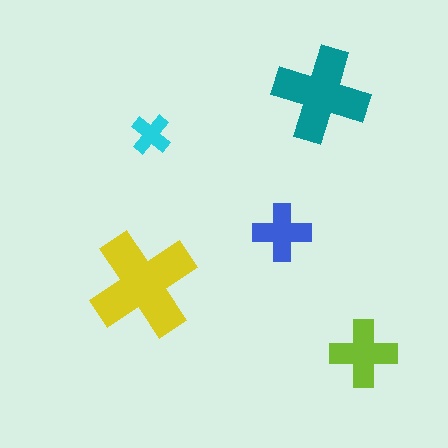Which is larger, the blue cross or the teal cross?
The teal one.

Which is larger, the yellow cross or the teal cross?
The yellow one.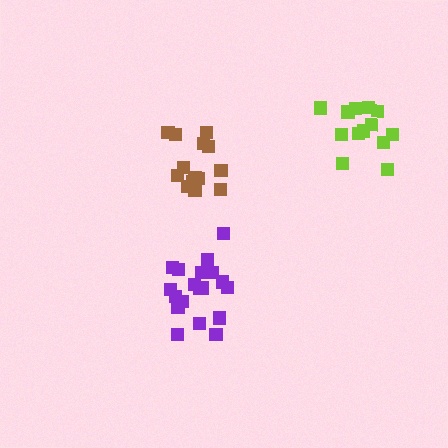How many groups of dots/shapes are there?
There are 3 groups.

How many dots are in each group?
Group 1: 14 dots, Group 2: 19 dots, Group 3: 14 dots (47 total).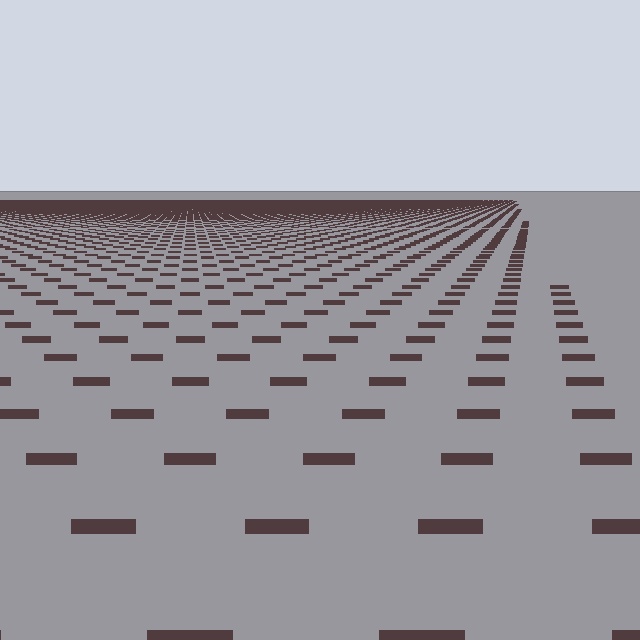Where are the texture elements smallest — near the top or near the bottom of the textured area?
Near the top.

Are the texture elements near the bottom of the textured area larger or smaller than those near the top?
Larger. Near the bottom, elements are closer to the viewer and appear at a bigger on-screen size.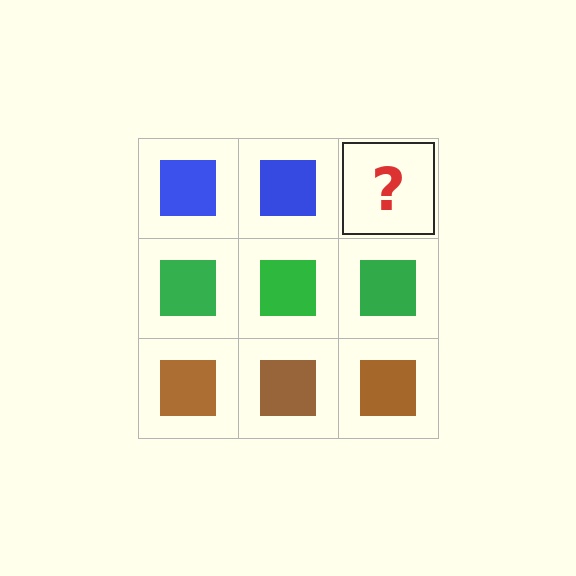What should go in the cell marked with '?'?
The missing cell should contain a blue square.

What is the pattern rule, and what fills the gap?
The rule is that each row has a consistent color. The gap should be filled with a blue square.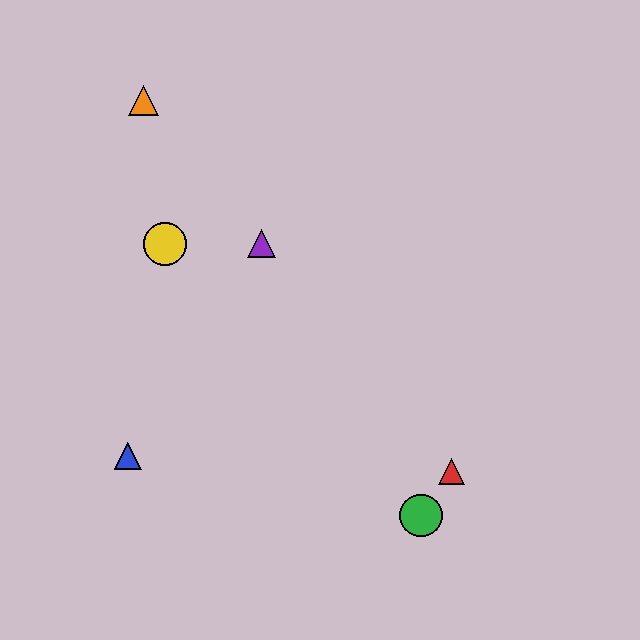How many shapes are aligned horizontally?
2 shapes (the yellow circle, the purple triangle) are aligned horizontally.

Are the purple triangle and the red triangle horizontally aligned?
No, the purple triangle is at y≈244 and the red triangle is at y≈471.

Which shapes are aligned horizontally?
The yellow circle, the purple triangle are aligned horizontally.